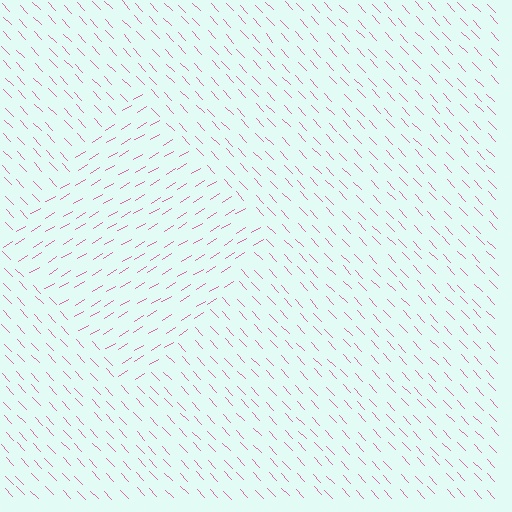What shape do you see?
I see a diamond.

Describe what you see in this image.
The image is filled with small pink line segments. A diamond region in the image has lines oriented differently from the surrounding lines, creating a visible texture boundary.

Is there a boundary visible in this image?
Yes, there is a texture boundary formed by a change in line orientation.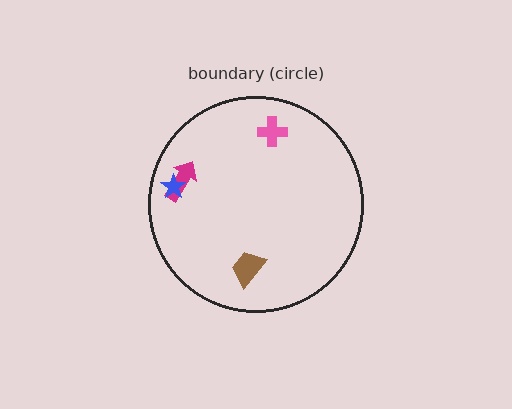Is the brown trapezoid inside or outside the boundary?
Inside.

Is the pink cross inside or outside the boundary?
Inside.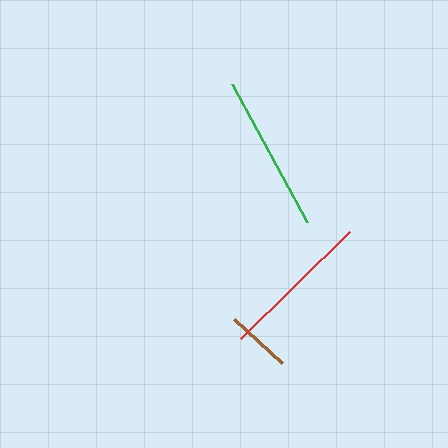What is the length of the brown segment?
The brown segment is approximately 65 pixels long.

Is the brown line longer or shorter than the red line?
The red line is longer than the brown line.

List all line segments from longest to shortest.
From longest to shortest: green, red, brown.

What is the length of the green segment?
The green segment is approximately 157 pixels long.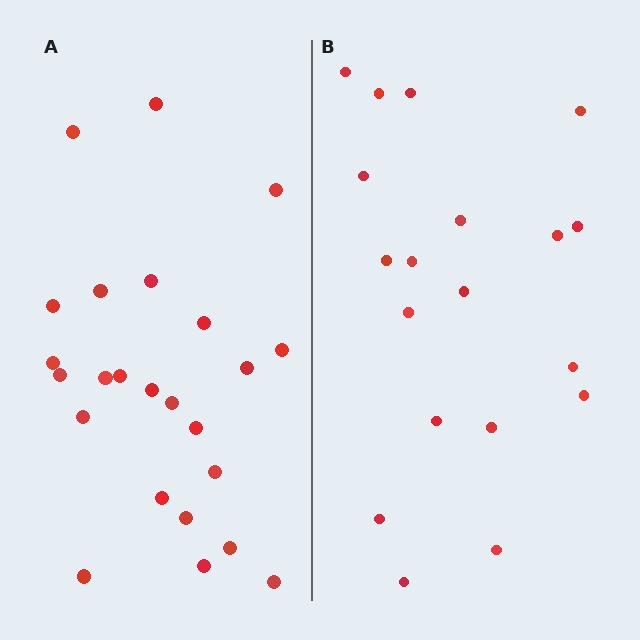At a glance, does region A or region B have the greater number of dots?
Region A (the left region) has more dots.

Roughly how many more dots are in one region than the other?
Region A has about 5 more dots than region B.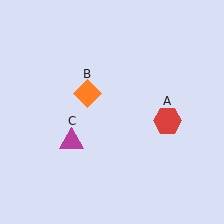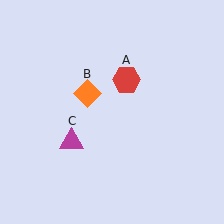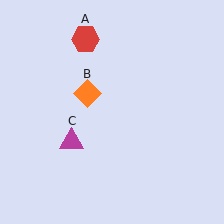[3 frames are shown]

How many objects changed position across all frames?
1 object changed position: red hexagon (object A).